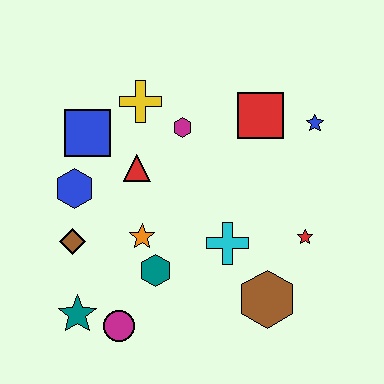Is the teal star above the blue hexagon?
No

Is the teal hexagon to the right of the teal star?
Yes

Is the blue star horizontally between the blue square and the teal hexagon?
No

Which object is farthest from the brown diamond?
The blue star is farthest from the brown diamond.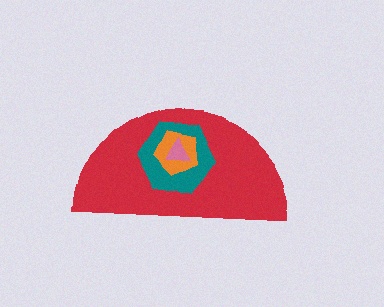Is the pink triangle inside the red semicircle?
Yes.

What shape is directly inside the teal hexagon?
The orange pentagon.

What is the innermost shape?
The pink triangle.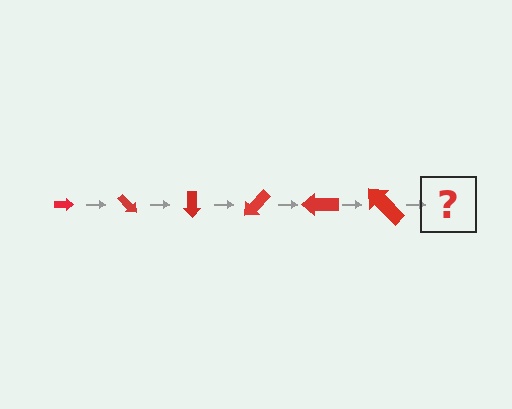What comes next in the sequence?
The next element should be an arrow, larger than the previous one and rotated 270 degrees from the start.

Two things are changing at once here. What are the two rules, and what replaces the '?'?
The two rules are that the arrow grows larger each step and it rotates 45 degrees each step. The '?' should be an arrow, larger than the previous one and rotated 270 degrees from the start.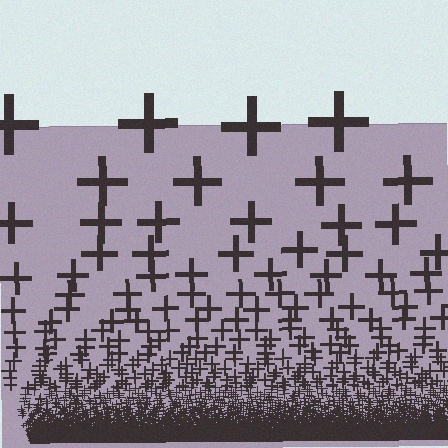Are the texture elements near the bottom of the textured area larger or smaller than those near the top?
Smaller. The gradient is inverted — elements near the bottom are smaller and denser.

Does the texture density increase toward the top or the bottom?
Density increases toward the bottom.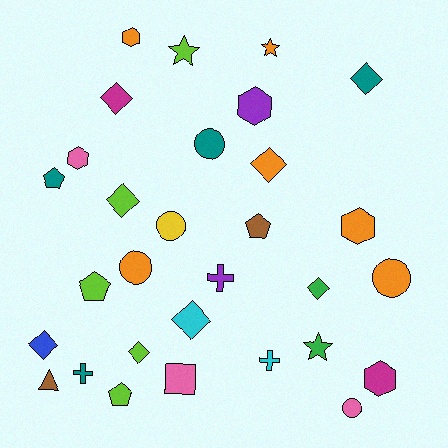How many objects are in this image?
There are 30 objects.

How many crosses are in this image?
There are 3 crosses.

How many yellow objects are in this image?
There is 1 yellow object.